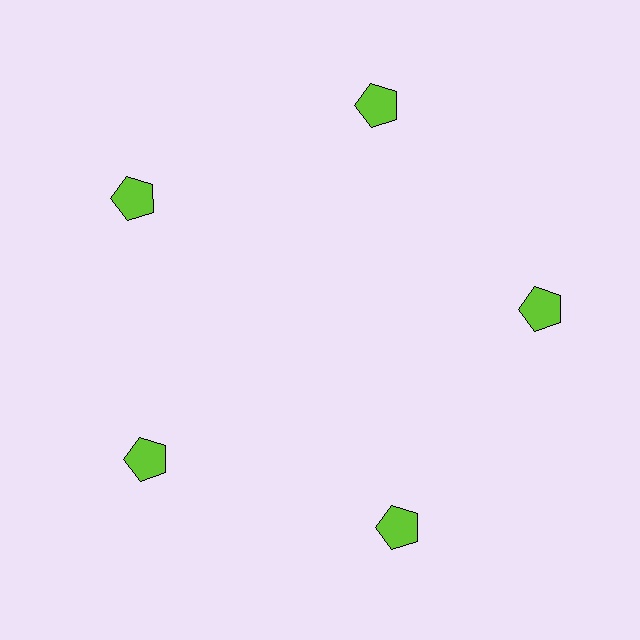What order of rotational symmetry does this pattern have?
This pattern has 5-fold rotational symmetry.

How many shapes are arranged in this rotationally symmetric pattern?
There are 5 shapes, arranged in 5 groups of 1.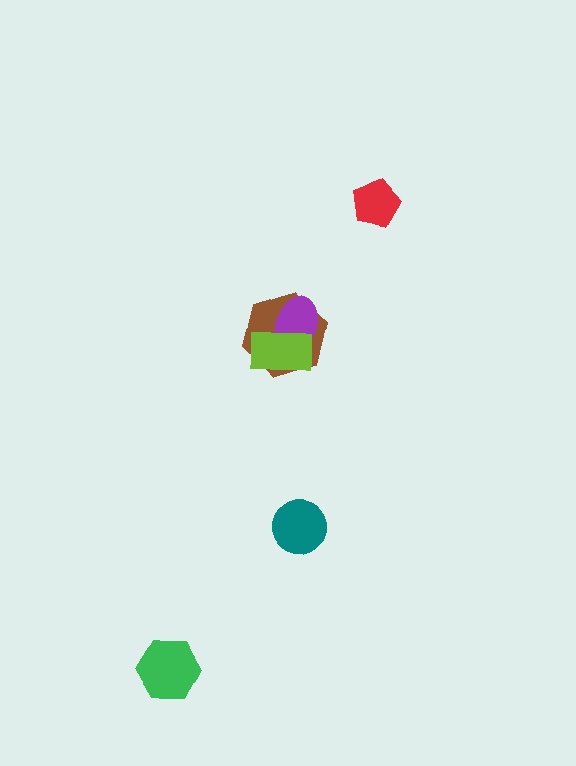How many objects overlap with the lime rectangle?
2 objects overlap with the lime rectangle.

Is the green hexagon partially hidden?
No, no other shape covers it.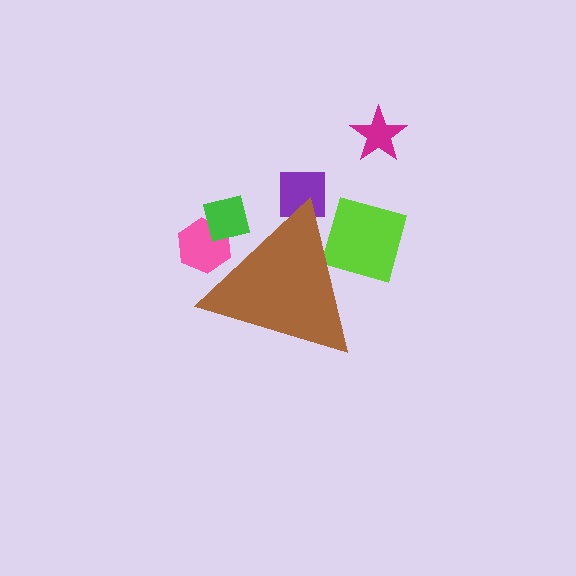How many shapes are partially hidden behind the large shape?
4 shapes are partially hidden.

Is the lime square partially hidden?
Yes, the lime square is partially hidden behind the brown triangle.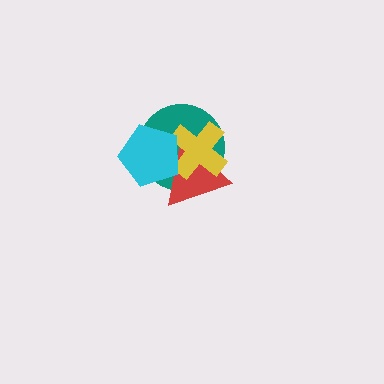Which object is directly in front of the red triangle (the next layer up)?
The yellow cross is directly in front of the red triangle.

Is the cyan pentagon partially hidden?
No, no other shape covers it.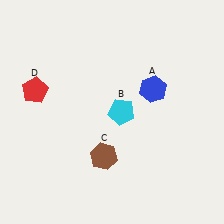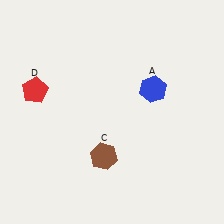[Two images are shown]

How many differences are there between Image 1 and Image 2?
There is 1 difference between the two images.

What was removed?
The cyan pentagon (B) was removed in Image 2.